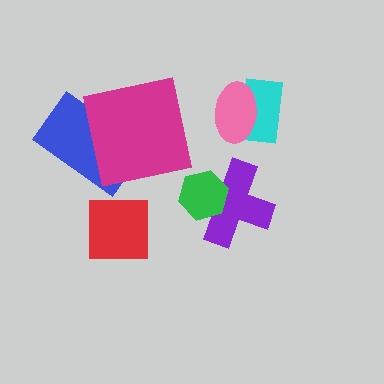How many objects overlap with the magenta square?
1 object overlaps with the magenta square.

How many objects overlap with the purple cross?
1 object overlaps with the purple cross.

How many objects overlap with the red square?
0 objects overlap with the red square.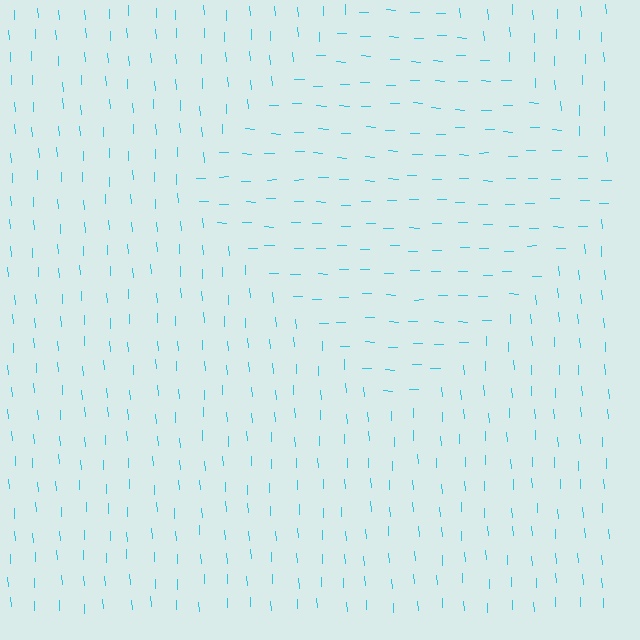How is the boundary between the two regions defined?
The boundary is defined purely by a change in line orientation (approximately 85 degrees difference). All lines are the same color and thickness.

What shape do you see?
I see a diamond.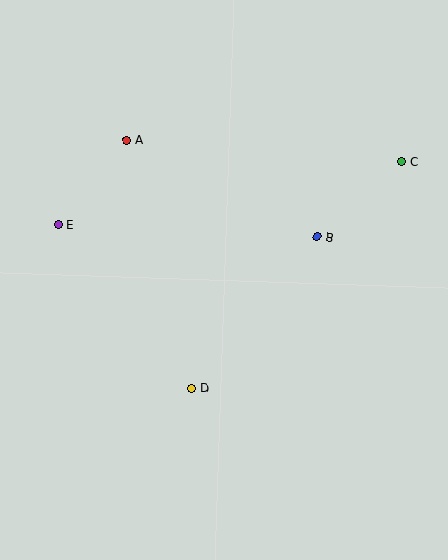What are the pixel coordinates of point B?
Point B is at (317, 237).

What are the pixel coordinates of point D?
Point D is at (192, 388).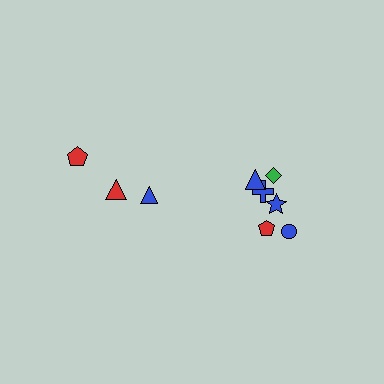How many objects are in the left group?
There are 3 objects.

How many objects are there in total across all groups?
There are 9 objects.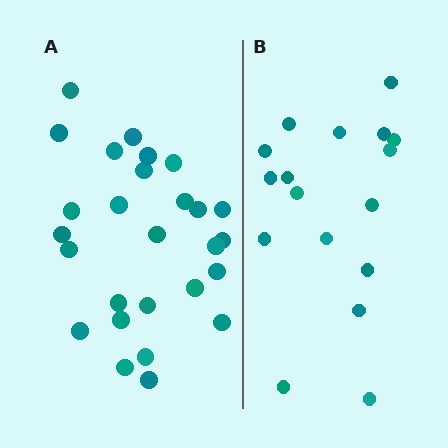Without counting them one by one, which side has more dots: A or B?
Region A (the left region) has more dots.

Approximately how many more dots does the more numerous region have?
Region A has roughly 10 or so more dots than region B.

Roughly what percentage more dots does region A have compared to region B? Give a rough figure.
About 60% more.